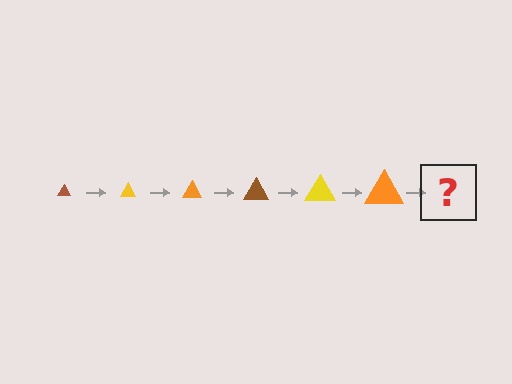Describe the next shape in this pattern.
It should be a brown triangle, larger than the previous one.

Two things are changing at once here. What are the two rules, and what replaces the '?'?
The two rules are that the triangle grows larger each step and the color cycles through brown, yellow, and orange. The '?' should be a brown triangle, larger than the previous one.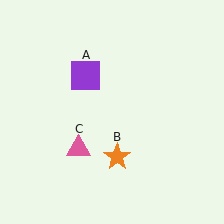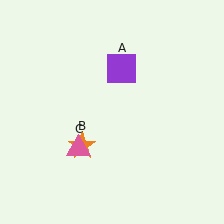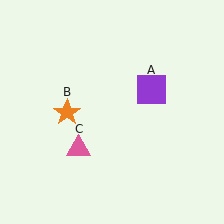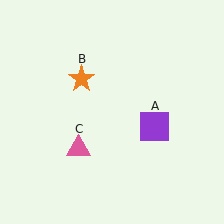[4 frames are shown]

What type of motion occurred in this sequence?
The purple square (object A), orange star (object B) rotated clockwise around the center of the scene.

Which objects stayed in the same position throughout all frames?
Pink triangle (object C) remained stationary.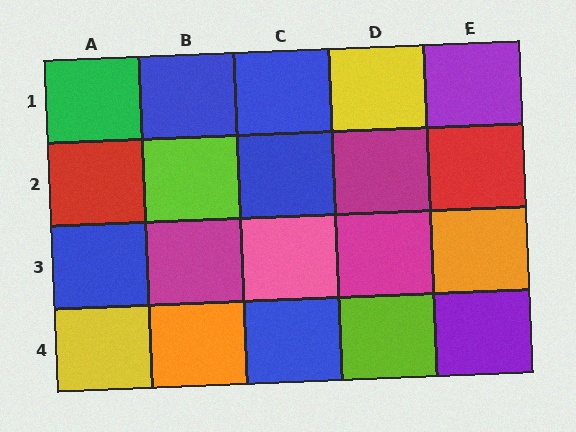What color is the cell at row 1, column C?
Blue.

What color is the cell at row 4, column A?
Yellow.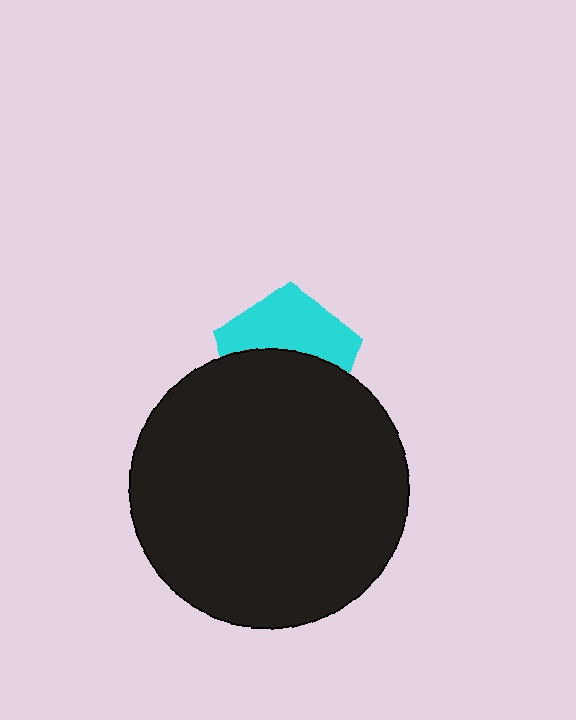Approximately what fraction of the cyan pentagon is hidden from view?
Roughly 53% of the cyan pentagon is hidden behind the black circle.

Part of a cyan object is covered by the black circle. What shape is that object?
It is a pentagon.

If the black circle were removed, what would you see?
You would see the complete cyan pentagon.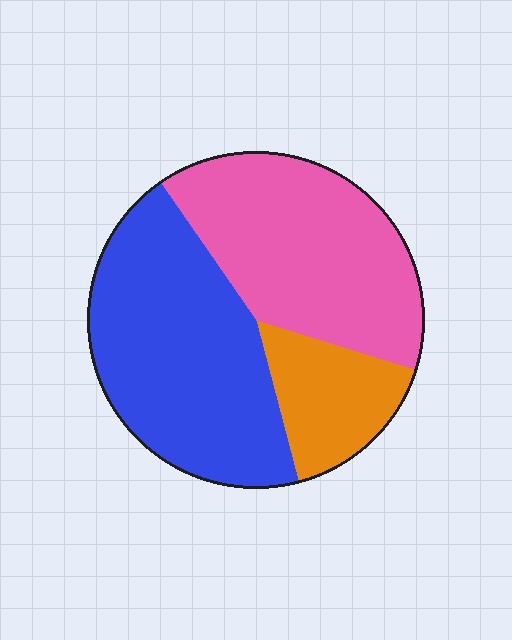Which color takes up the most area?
Blue, at roughly 45%.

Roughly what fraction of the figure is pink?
Pink covers 39% of the figure.